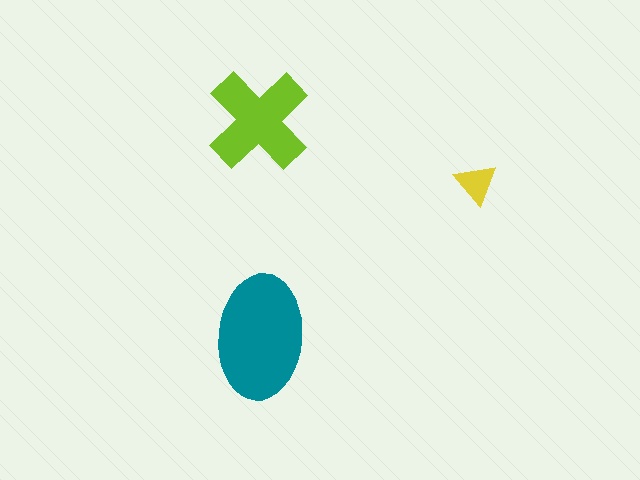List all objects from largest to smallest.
The teal ellipse, the lime cross, the yellow triangle.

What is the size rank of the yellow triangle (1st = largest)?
3rd.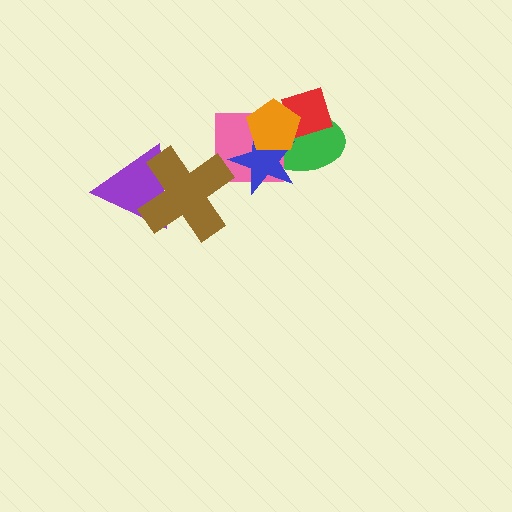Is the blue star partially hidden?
Yes, it is partially covered by another shape.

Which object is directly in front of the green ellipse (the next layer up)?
The pink square is directly in front of the green ellipse.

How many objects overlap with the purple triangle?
1 object overlaps with the purple triangle.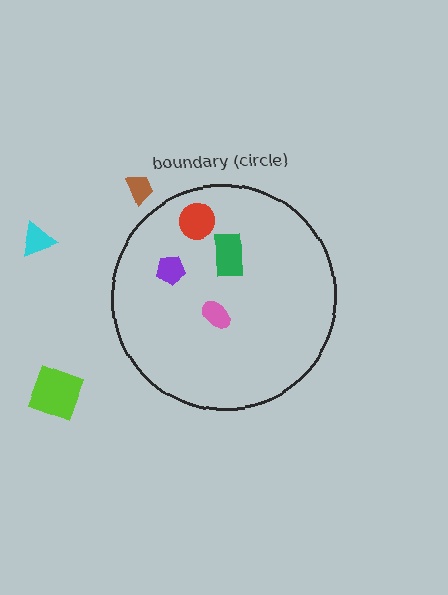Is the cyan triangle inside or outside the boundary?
Outside.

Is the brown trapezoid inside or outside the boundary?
Outside.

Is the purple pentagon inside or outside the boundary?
Inside.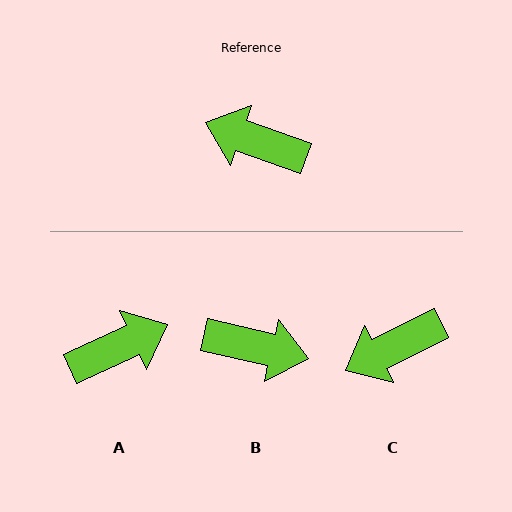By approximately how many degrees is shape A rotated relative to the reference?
Approximately 136 degrees clockwise.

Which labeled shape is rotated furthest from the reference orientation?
B, about 174 degrees away.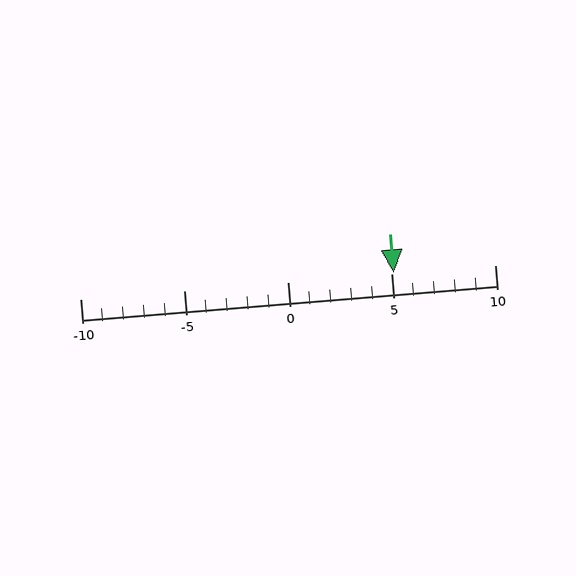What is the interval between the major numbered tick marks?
The major tick marks are spaced 5 units apart.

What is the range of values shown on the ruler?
The ruler shows values from -10 to 10.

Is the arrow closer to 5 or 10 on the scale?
The arrow is closer to 5.